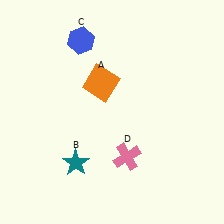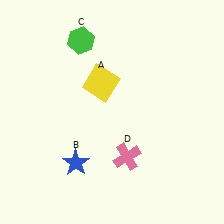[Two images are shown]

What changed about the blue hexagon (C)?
In Image 1, C is blue. In Image 2, it changed to green.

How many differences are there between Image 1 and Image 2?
There are 3 differences between the two images.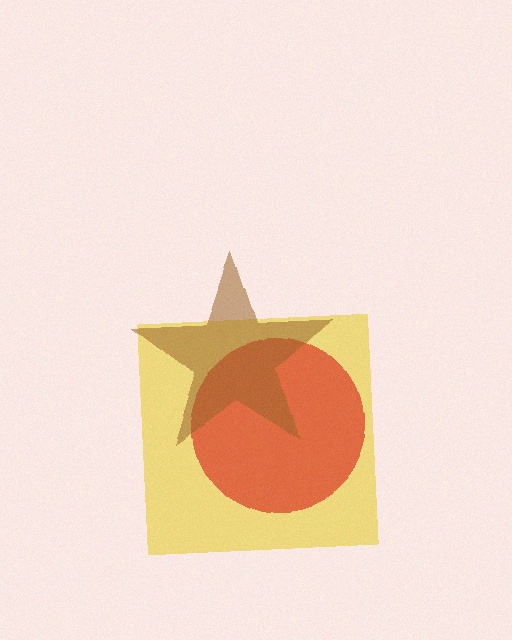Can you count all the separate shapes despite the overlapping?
Yes, there are 3 separate shapes.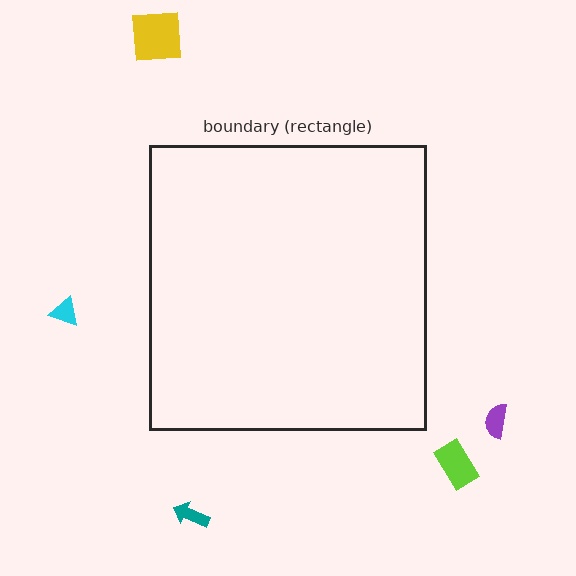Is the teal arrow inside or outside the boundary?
Outside.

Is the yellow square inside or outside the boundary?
Outside.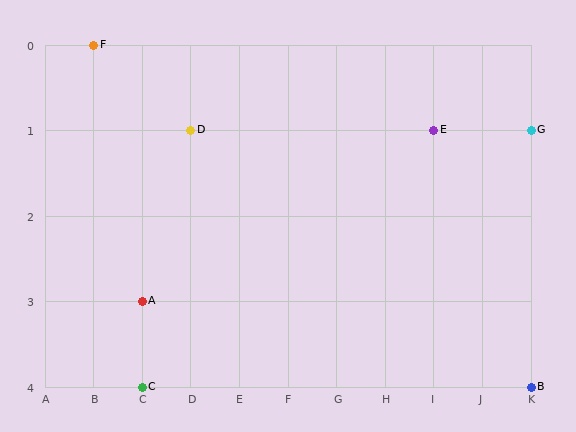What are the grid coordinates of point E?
Point E is at grid coordinates (I, 1).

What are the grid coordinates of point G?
Point G is at grid coordinates (K, 1).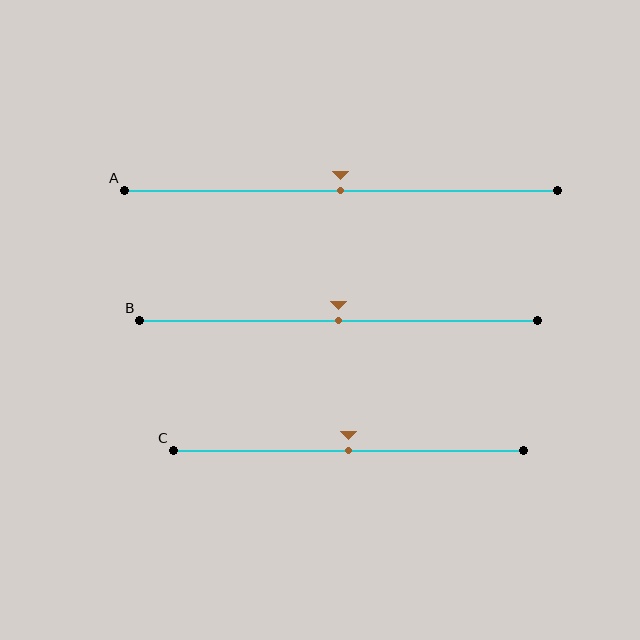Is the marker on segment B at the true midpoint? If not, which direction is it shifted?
Yes, the marker on segment B is at the true midpoint.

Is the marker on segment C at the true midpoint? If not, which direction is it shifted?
Yes, the marker on segment C is at the true midpoint.